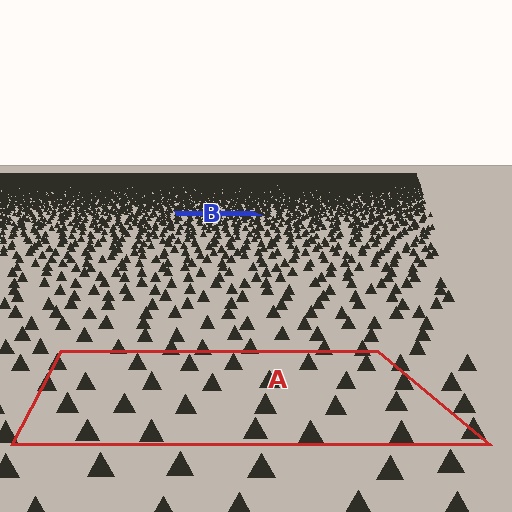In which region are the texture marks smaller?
The texture marks are smaller in region B, because it is farther away.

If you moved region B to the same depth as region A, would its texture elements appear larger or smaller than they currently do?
They would appear larger. At a closer depth, the same texture elements are projected at a bigger on-screen size.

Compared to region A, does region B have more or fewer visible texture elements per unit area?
Region B has more texture elements per unit area — they are packed more densely because it is farther away.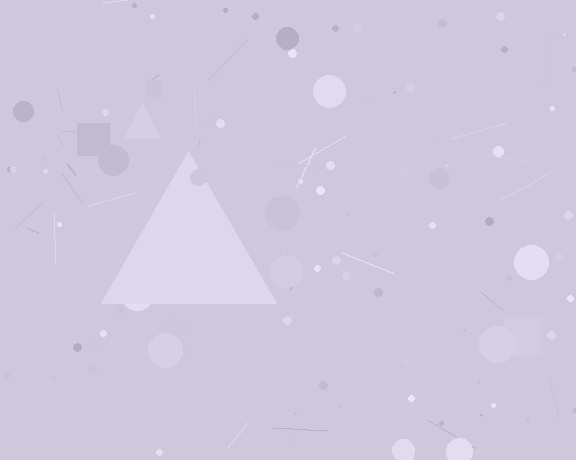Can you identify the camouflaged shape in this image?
The camouflaged shape is a triangle.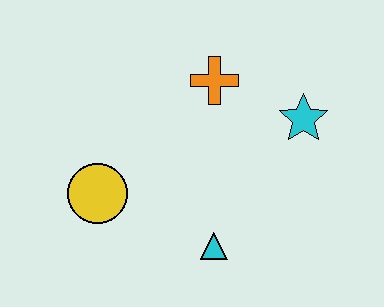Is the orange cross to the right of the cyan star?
No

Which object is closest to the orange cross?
The cyan star is closest to the orange cross.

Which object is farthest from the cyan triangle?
The orange cross is farthest from the cyan triangle.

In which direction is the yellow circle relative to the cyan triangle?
The yellow circle is to the left of the cyan triangle.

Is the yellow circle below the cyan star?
Yes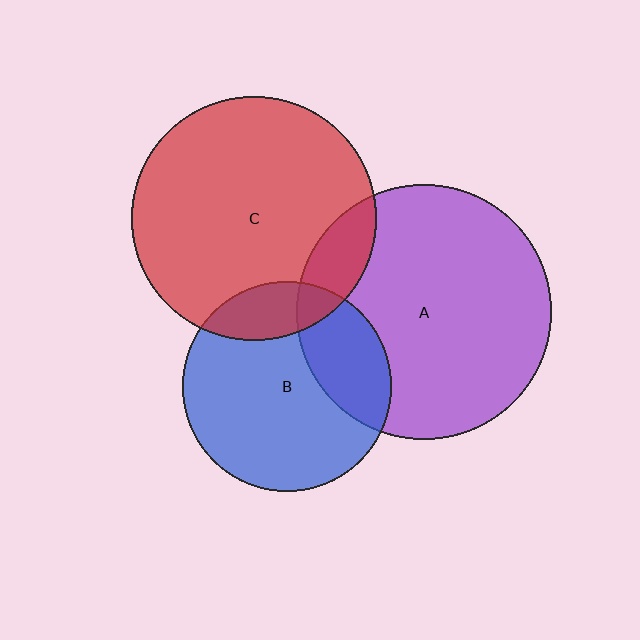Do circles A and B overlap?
Yes.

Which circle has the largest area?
Circle A (purple).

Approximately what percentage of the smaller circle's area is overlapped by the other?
Approximately 25%.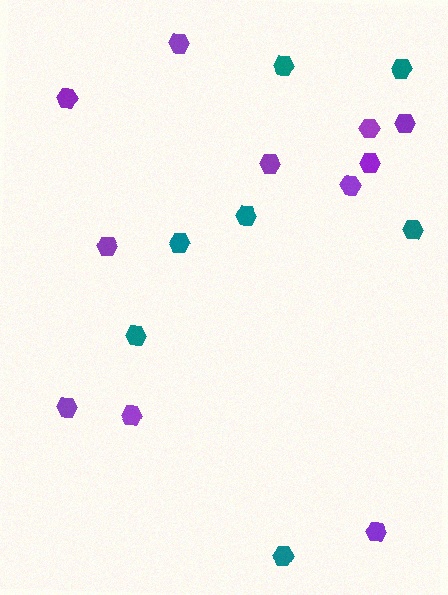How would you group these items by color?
There are 2 groups: one group of teal hexagons (7) and one group of purple hexagons (11).